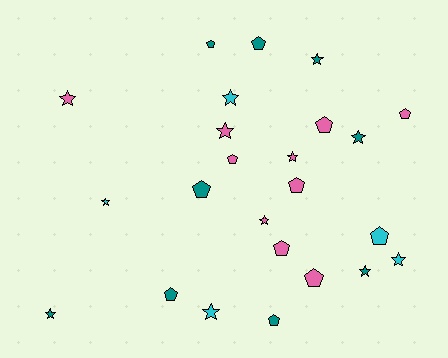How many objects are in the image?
There are 24 objects.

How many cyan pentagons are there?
There is 1 cyan pentagon.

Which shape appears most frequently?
Pentagon, with 12 objects.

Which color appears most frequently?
Pink, with 10 objects.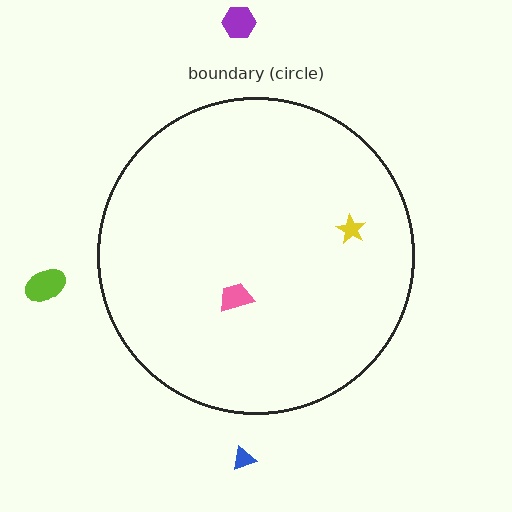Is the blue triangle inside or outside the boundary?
Outside.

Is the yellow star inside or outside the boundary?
Inside.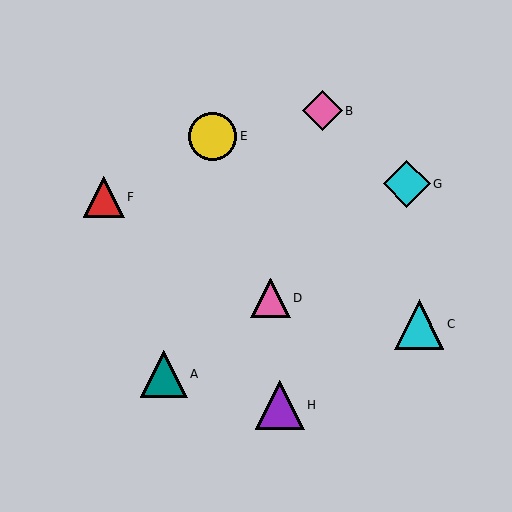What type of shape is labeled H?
Shape H is a purple triangle.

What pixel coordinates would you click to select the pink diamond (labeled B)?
Click at (322, 111) to select the pink diamond B.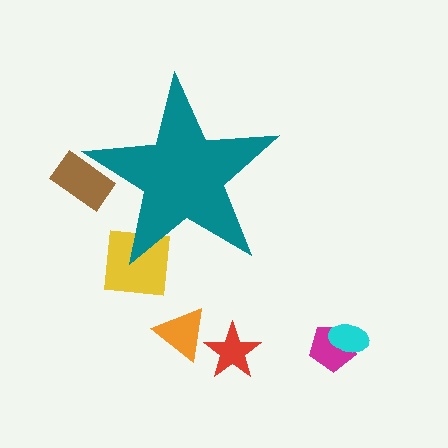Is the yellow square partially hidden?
Yes, the yellow square is partially hidden behind the teal star.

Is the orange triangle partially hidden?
No, the orange triangle is fully visible.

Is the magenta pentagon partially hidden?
No, the magenta pentagon is fully visible.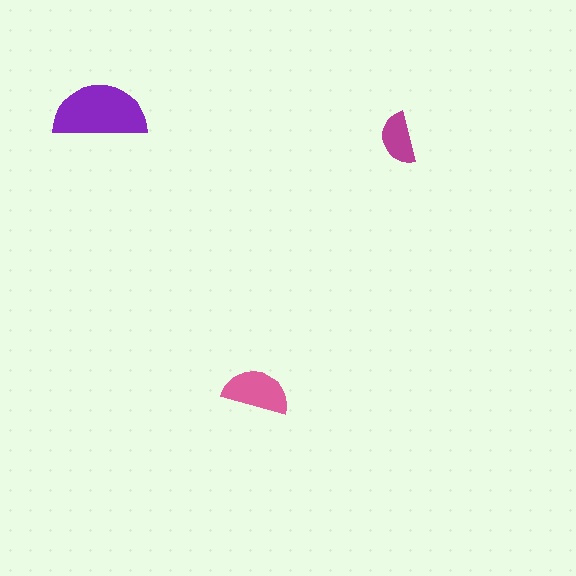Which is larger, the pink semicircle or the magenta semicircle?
The pink one.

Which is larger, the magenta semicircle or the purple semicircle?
The purple one.